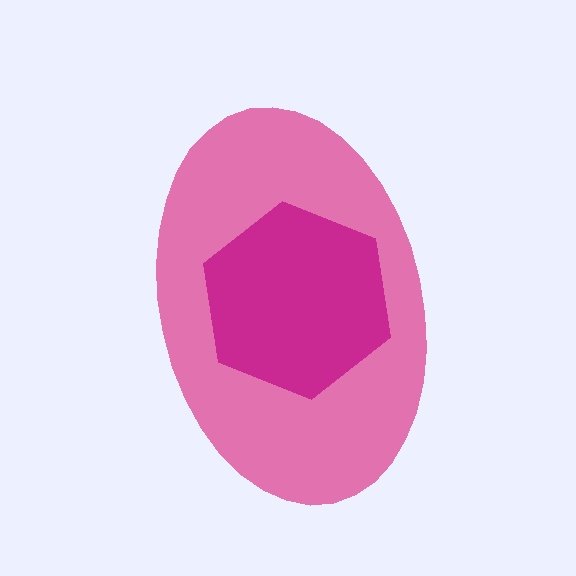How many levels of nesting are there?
2.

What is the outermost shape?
The pink ellipse.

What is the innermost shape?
The magenta hexagon.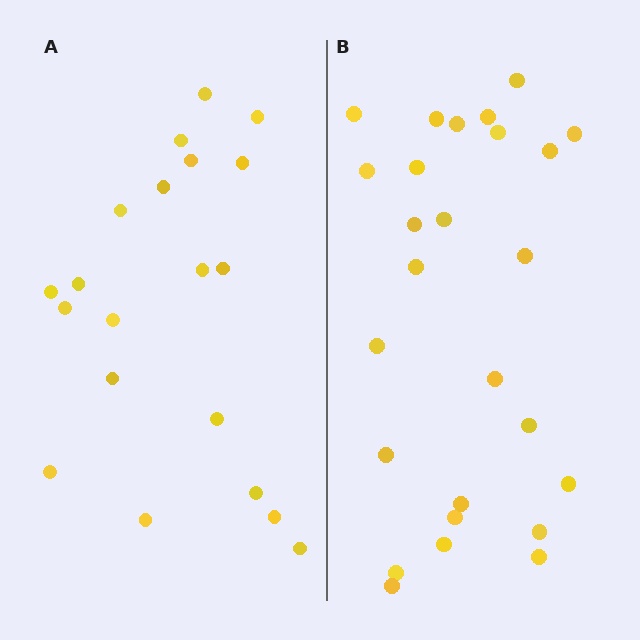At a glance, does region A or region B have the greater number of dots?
Region B (the right region) has more dots.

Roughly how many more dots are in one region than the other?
Region B has about 6 more dots than region A.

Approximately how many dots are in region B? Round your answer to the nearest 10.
About 30 dots. (The exact count is 26, which rounds to 30.)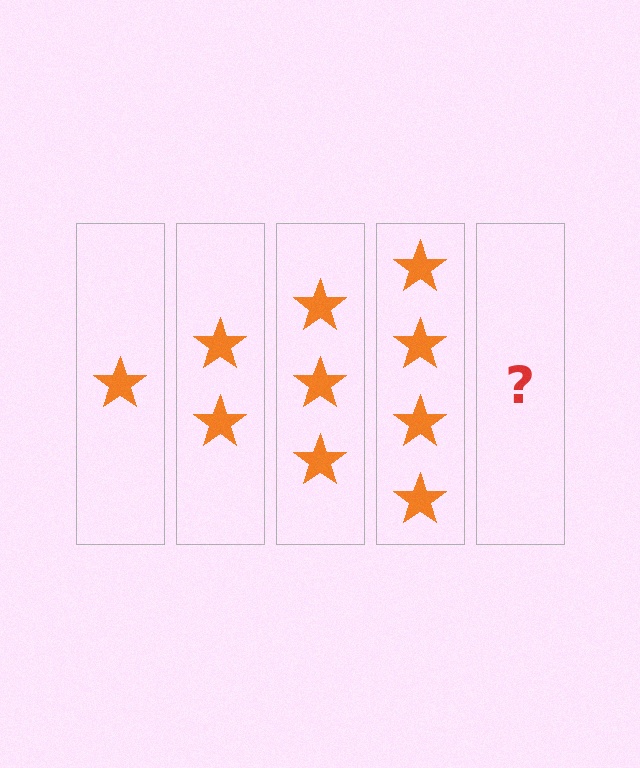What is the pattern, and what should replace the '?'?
The pattern is that each step adds one more star. The '?' should be 5 stars.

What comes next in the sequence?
The next element should be 5 stars.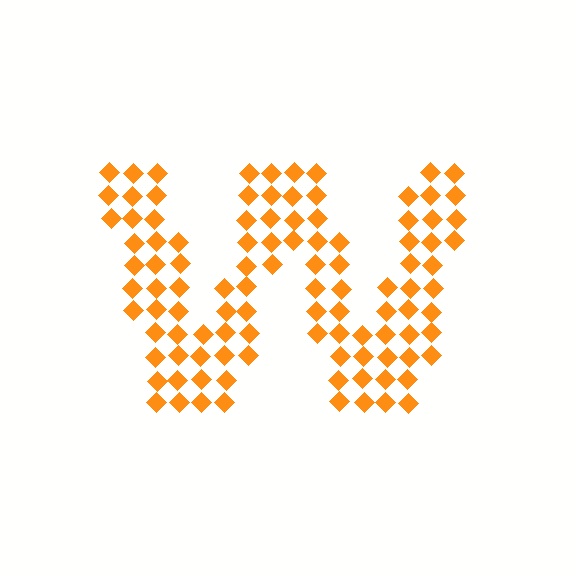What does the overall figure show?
The overall figure shows the letter W.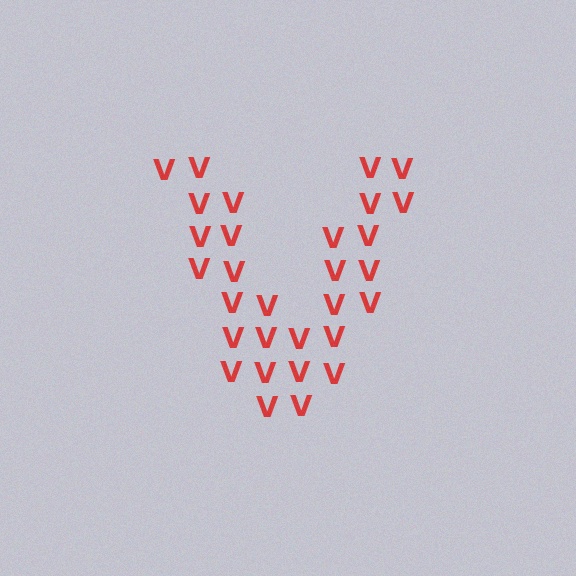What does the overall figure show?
The overall figure shows the letter V.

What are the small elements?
The small elements are letter V's.